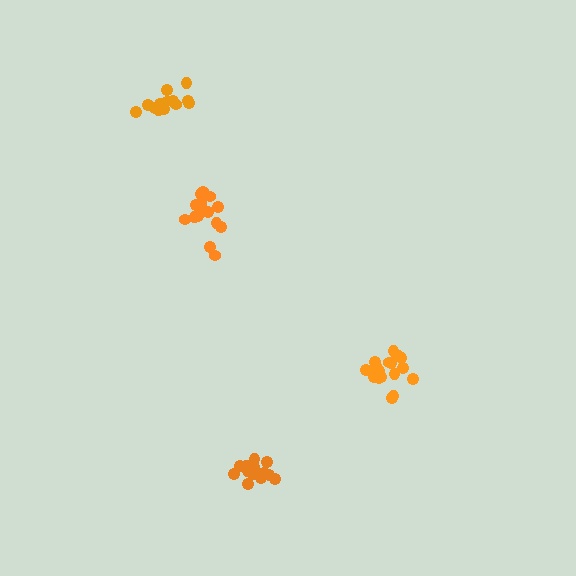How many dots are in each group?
Group 1: 13 dots, Group 2: 17 dots, Group 3: 14 dots, Group 4: 16 dots (60 total).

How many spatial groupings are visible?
There are 4 spatial groupings.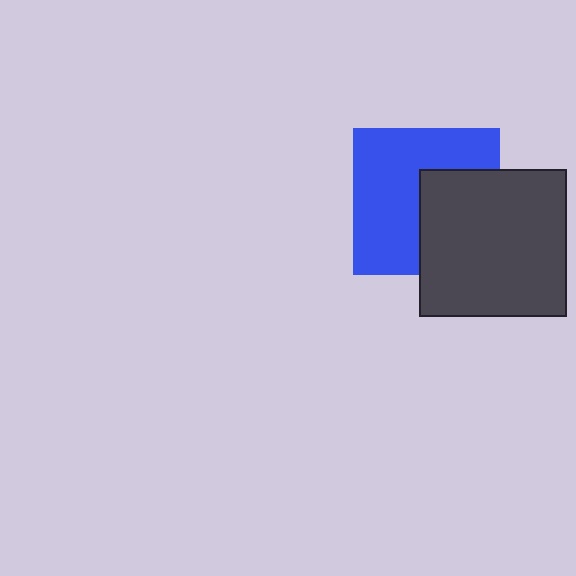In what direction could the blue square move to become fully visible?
The blue square could move left. That would shift it out from behind the dark gray square entirely.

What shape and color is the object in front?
The object in front is a dark gray square.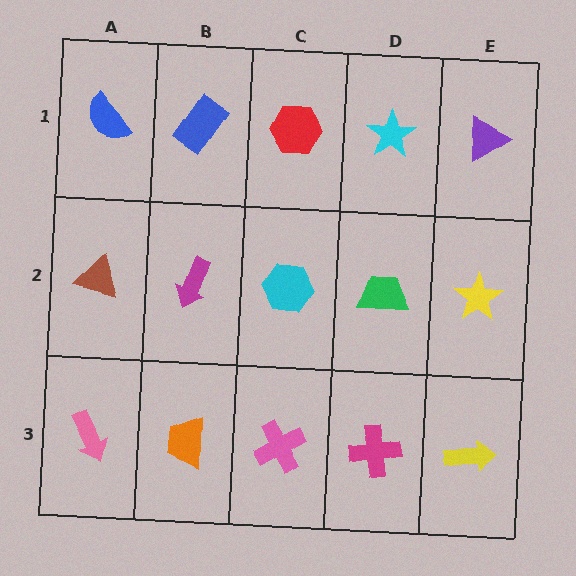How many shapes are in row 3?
5 shapes.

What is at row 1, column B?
A blue rectangle.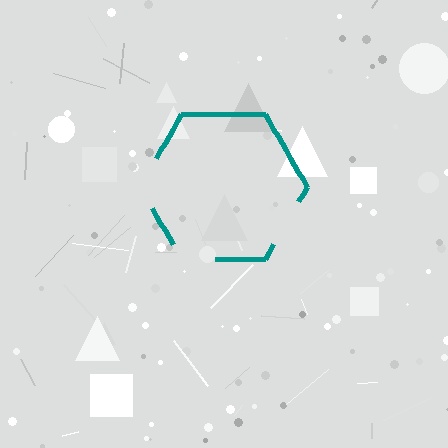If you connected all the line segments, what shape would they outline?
They would outline a hexagon.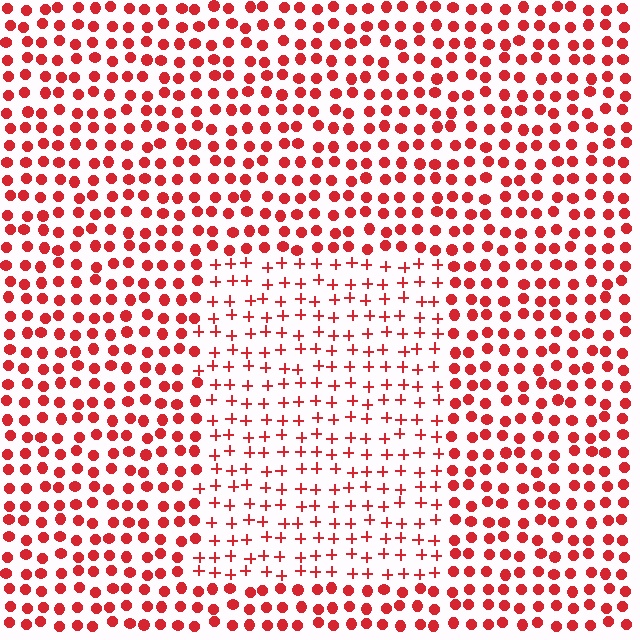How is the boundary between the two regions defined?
The boundary is defined by a change in element shape: plus signs inside vs. circles outside. All elements share the same color and spacing.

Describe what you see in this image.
The image is filled with small red elements arranged in a uniform grid. A rectangle-shaped region contains plus signs, while the surrounding area contains circles. The boundary is defined purely by the change in element shape.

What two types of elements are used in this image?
The image uses plus signs inside the rectangle region and circles outside it.